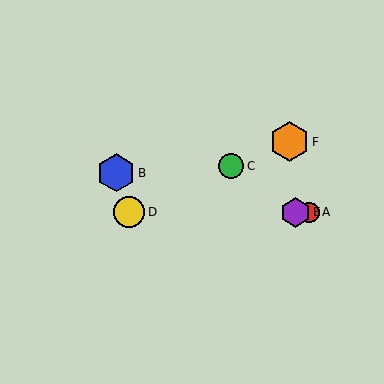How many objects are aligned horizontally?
3 objects (A, D, E) are aligned horizontally.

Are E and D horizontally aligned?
Yes, both are at y≈212.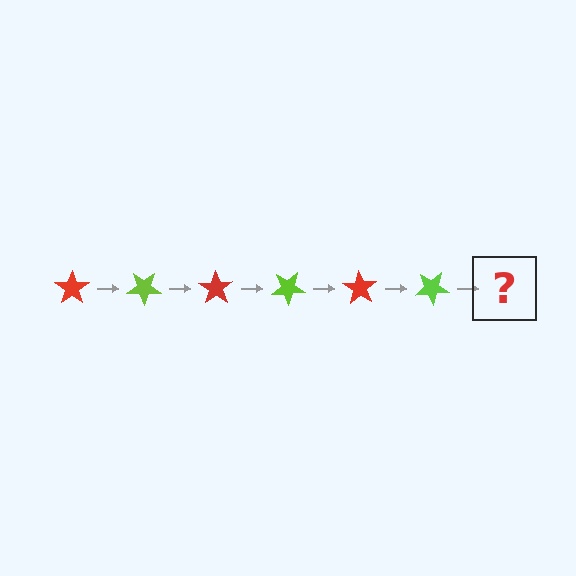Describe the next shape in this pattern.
It should be a red star, rotated 210 degrees from the start.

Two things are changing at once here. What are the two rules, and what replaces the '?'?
The two rules are that it rotates 35 degrees each step and the color cycles through red and lime. The '?' should be a red star, rotated 210 degrees from the start.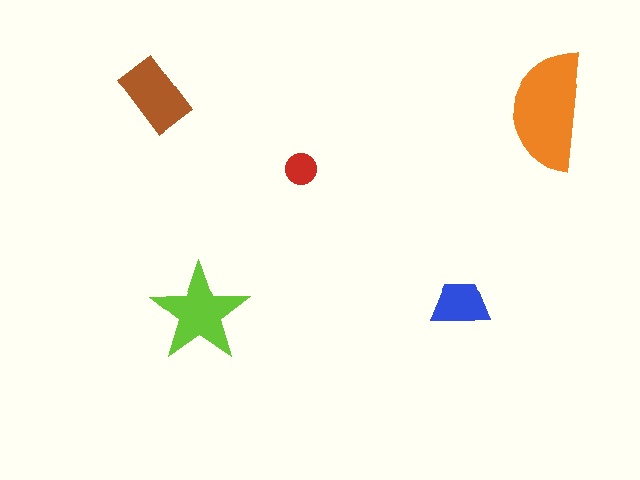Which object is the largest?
The orange semicircle.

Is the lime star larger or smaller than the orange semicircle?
Smaller.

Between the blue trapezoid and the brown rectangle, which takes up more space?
The brown rectangle.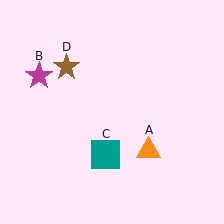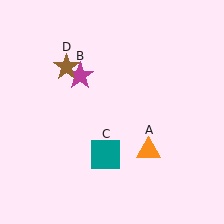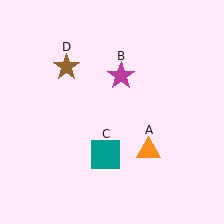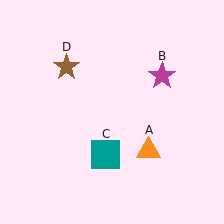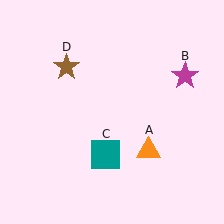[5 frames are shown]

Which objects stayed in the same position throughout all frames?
Orange triangle (object A) and teal square (object C) and brown star (object D) remained stationary.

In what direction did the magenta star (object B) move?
The magenta star (object B) moved right.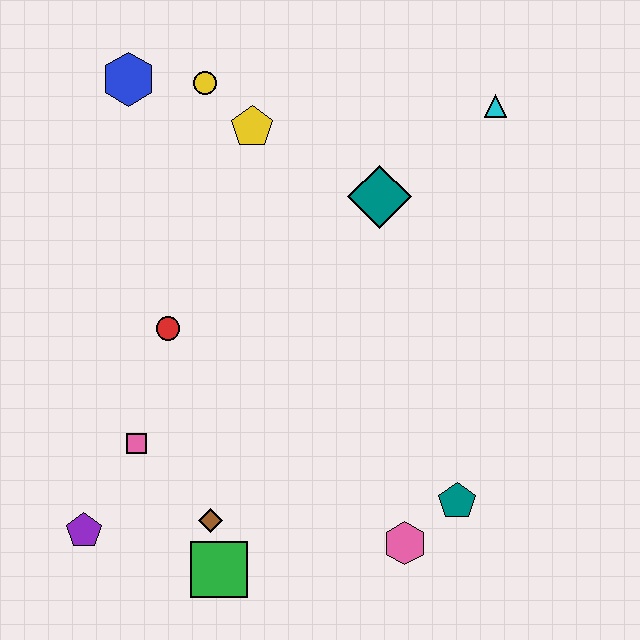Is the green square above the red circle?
No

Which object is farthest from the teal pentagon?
The blue hexagon is farthest from the teal pentagon.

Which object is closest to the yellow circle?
The yellow pentagon is closest to the yellow circle.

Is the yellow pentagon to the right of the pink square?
Yes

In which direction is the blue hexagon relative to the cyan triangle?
The blue hexagon is to the left of the cyan triangle.